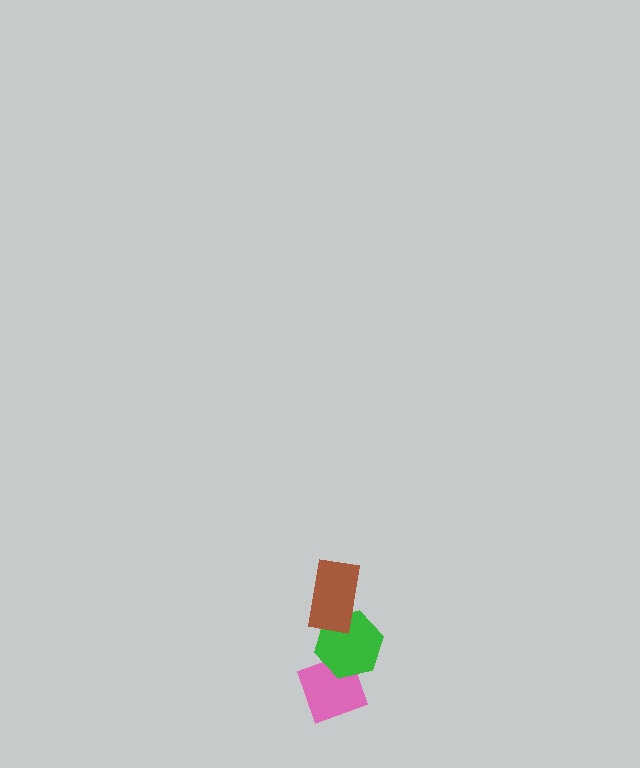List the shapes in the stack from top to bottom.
From top to bottom: the brown rectangle, the green hexagon, the pink diamond.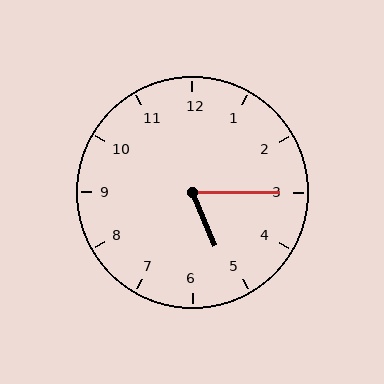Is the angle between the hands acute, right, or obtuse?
It is acute.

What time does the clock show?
5:15.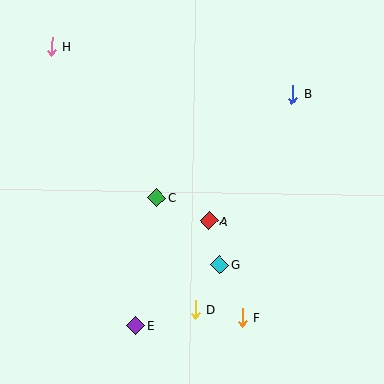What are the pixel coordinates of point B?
Point B is at (292, 94).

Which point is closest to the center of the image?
Point A at (209, 221) is closest to the center.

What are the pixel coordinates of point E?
Point E is at (136, 326).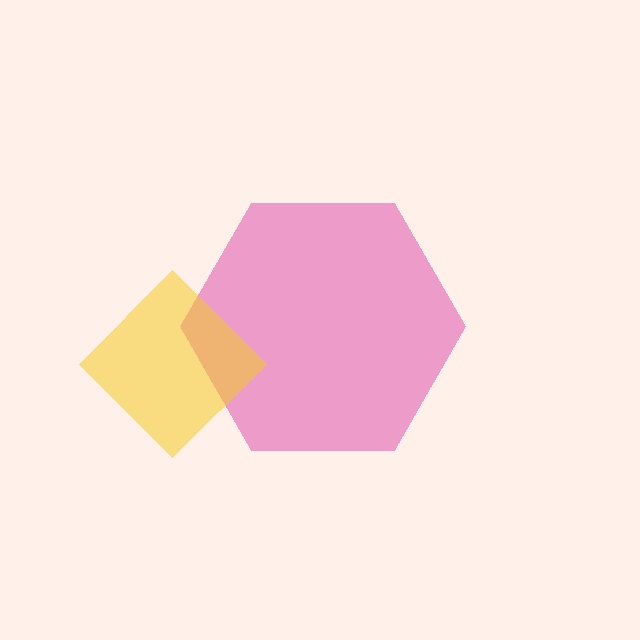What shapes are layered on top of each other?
The layered shapes are: a pink hexagon, a yellow diamond.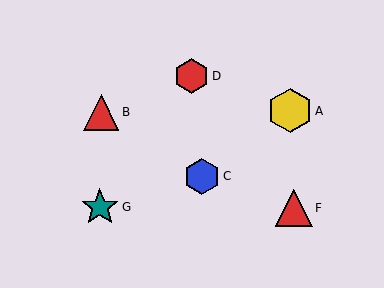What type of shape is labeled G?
Shape G is a teal star.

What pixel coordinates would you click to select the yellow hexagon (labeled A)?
Click at (290, 111) to select the yellow hexagon A.